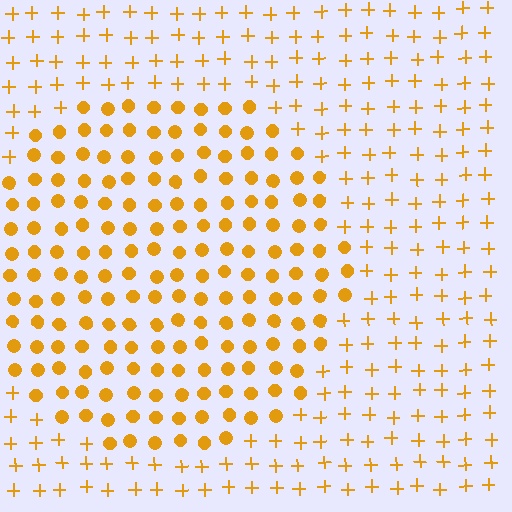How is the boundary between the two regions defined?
The boundary is defined by a change in element shape: circles inside vs. plus signs outside. All elements share the same color and spacing.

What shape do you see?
I see a circle.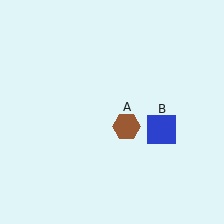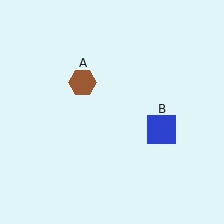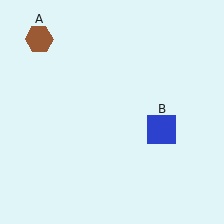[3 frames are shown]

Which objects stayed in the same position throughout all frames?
Blue square (object B) remained stationary.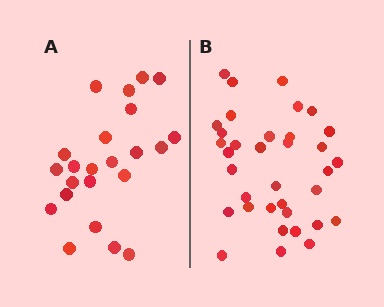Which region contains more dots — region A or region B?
Region B (the right region) has more dots.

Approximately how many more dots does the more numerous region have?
Region B has roughly 12 or so more dots than region A.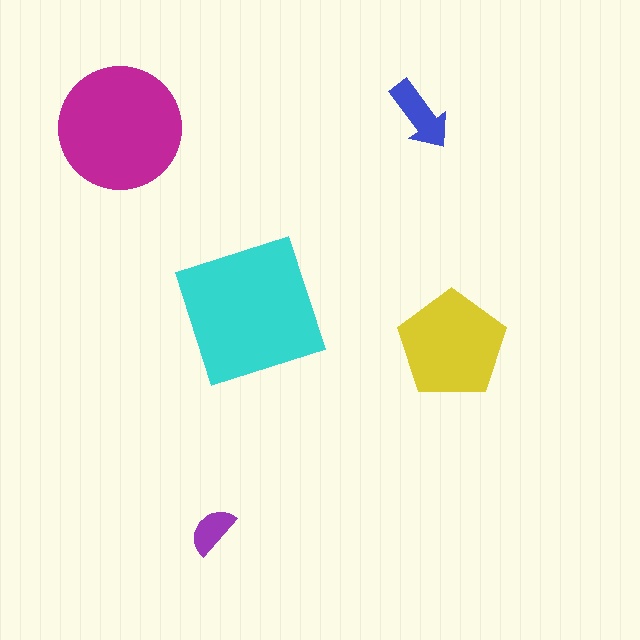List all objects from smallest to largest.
The purple semicircle, the blue arrow, the yellow pentagon, the magenta circle, the cyan square.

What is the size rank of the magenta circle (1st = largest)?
2nd.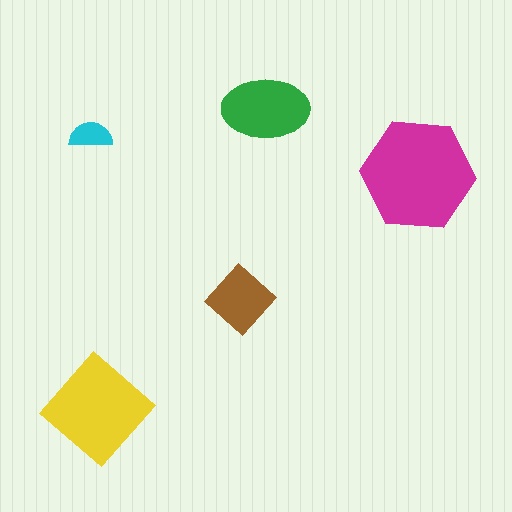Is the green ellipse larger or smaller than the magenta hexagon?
Smaller.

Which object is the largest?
The magenta hexagon.